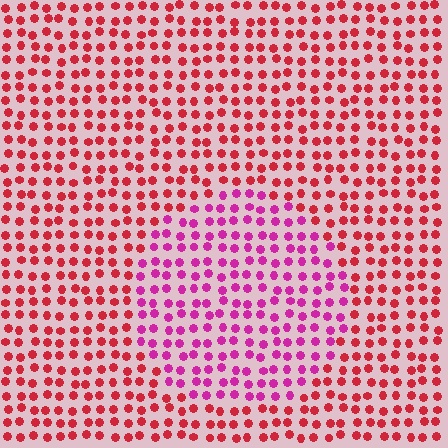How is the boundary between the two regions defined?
The boundary is defined purely by a slight shift in hue (about 38 degrees). Spacing, size, and orientation are identical on both sides.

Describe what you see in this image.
The image is filled with small red elements in a uniform arrangement. A circle-shaped region is visible where the elements are tinted to a slightly different hue, forming a subtle color boundary.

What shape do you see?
I see a circle.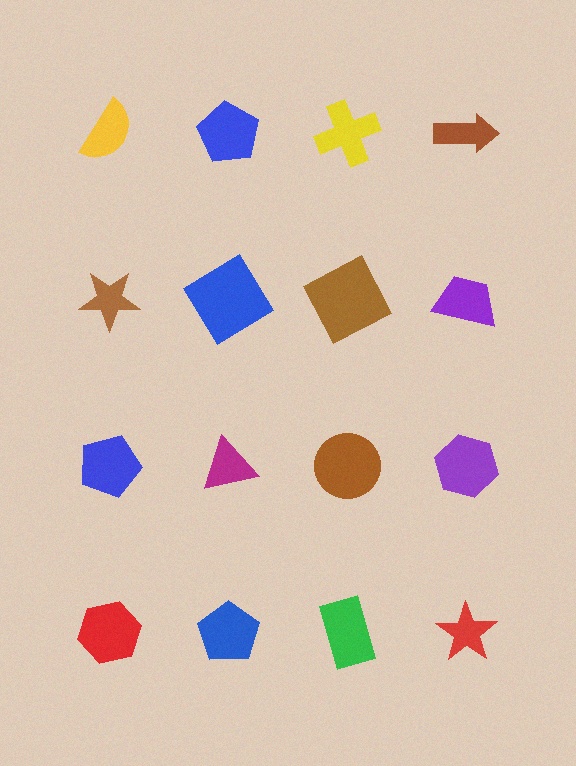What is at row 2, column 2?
A blue diamond.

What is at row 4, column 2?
A blue pentagon.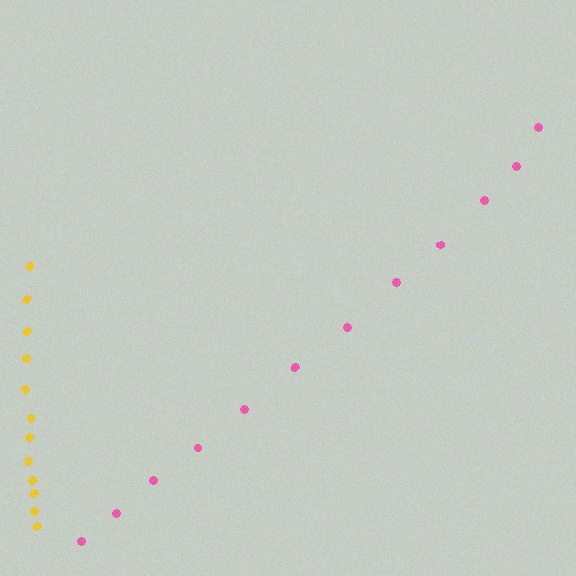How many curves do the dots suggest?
There are 2 distinct paths.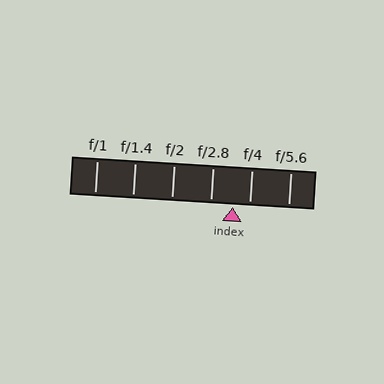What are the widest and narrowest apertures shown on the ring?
The widest aperture shown is f/1 and the narrowest is f/5.6.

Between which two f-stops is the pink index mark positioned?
The index mark is between f/2.8 and f/4.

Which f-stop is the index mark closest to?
The index mark is closest to f/4.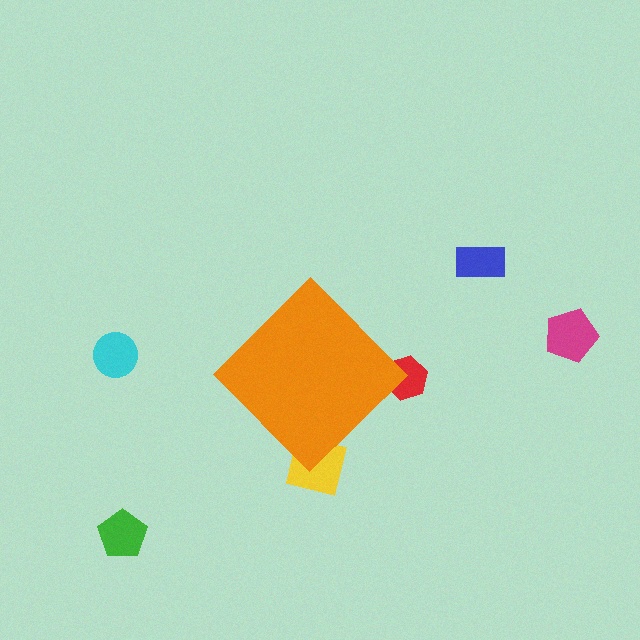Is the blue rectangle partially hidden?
No, the blue rectangle is fully visible.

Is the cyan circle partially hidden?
No, the cyan circle is fully visible.